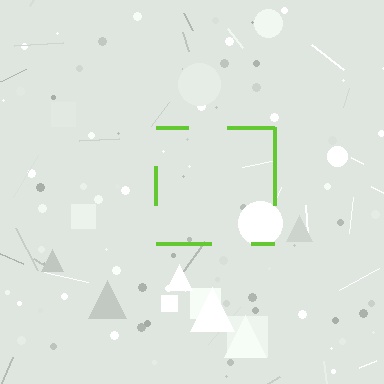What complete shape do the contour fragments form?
The contour fragments form a square.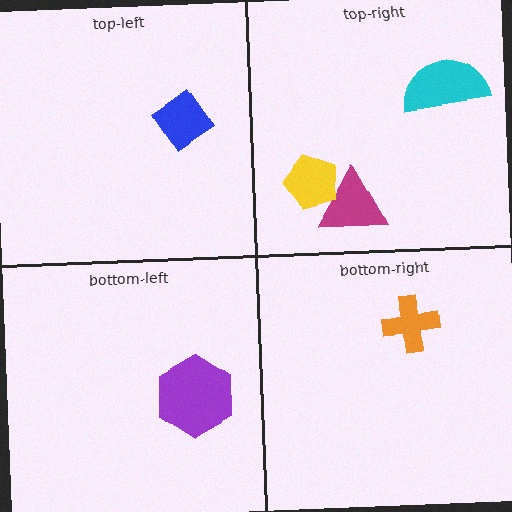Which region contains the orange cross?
The bottom-right region.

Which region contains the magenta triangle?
The top-right region.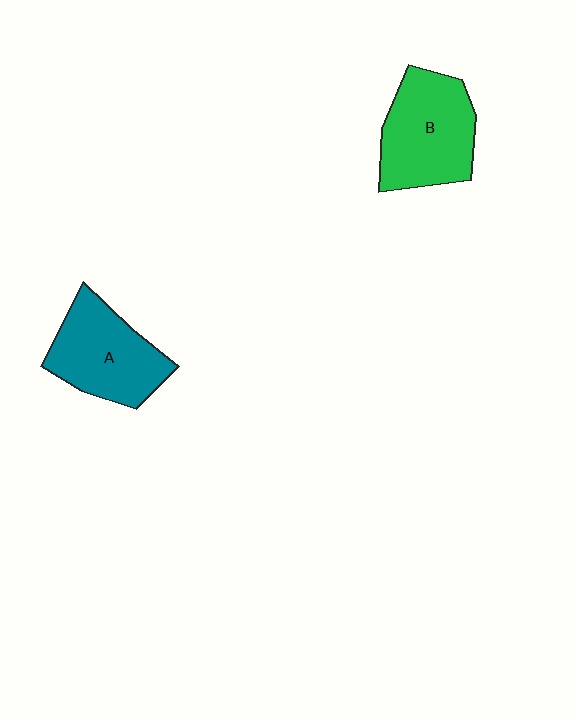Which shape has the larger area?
Shape B (green).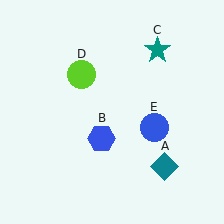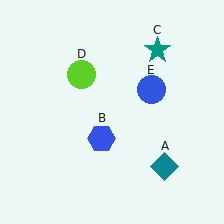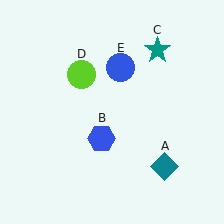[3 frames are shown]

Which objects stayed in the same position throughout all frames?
Teal diamond (object A) and blue hexagon (object B) and teal star (object C) and lime circle (object D) remained stationary.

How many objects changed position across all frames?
1 object changed position: blue circle (object E).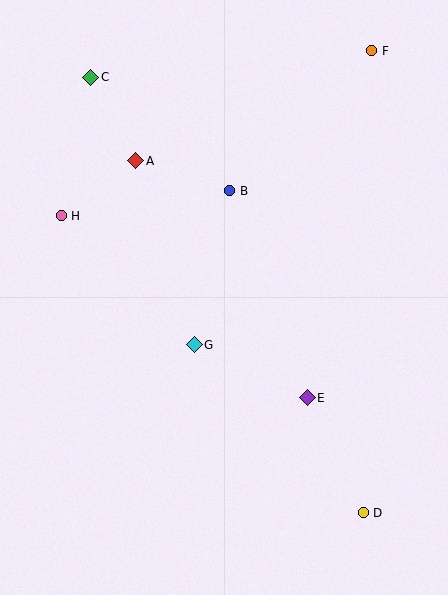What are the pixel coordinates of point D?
Point D is at (363, 513).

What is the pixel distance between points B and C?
The distance between B and C is 180 pixels.